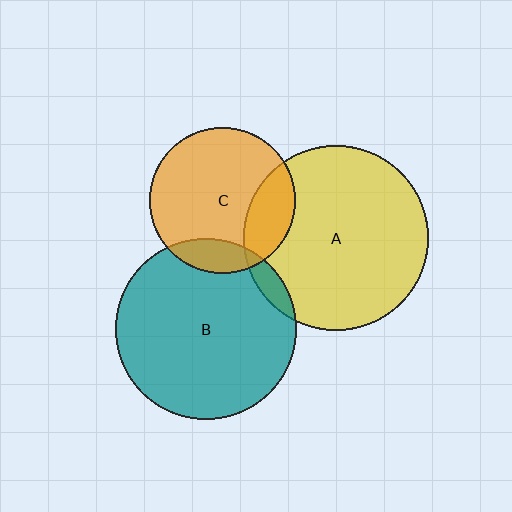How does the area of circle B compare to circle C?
Approximately 1.5 times.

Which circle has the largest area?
Circle A (yellow).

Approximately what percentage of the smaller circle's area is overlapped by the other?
Approximately 20%.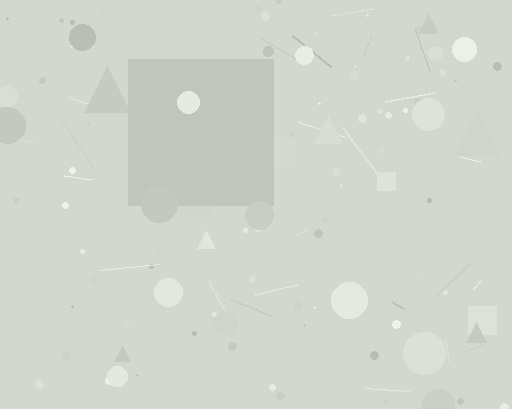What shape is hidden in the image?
A square is hidden in the image.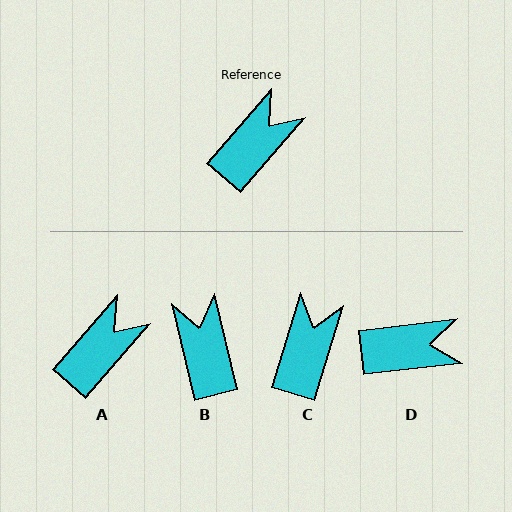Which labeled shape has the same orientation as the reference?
A.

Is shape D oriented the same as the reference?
No, it is off by about 42 degrees.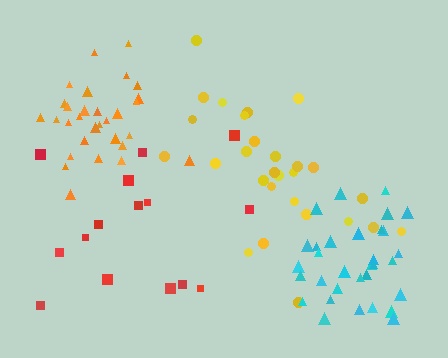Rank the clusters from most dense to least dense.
orange, cyan, yellow, red.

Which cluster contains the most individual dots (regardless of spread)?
Cyan (32).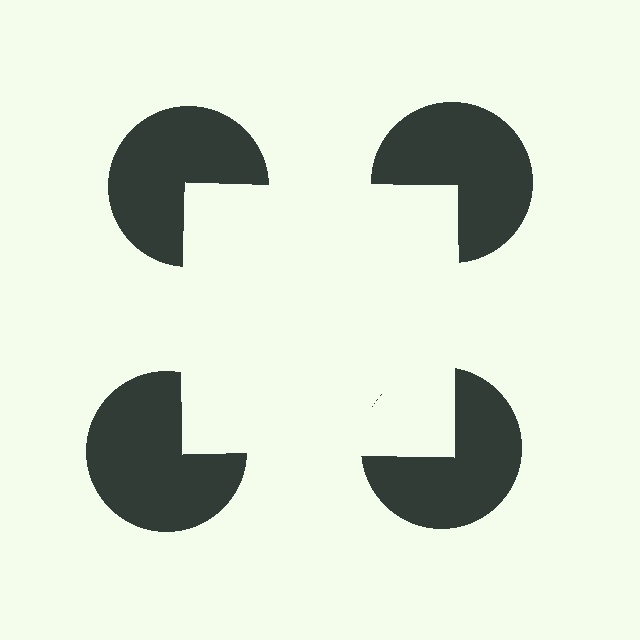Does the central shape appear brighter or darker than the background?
It typically appears slightly brighter than the background, even though no actual brightness change is drawn.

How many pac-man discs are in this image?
There are 4 — one at each vertex of the illusory square.